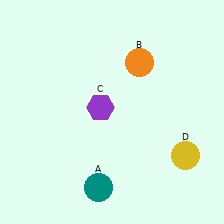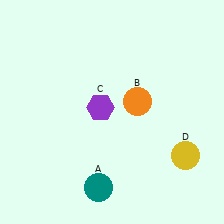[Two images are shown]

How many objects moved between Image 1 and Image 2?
1 object moved between the two images.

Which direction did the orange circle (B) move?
The orange circle (B) moved down.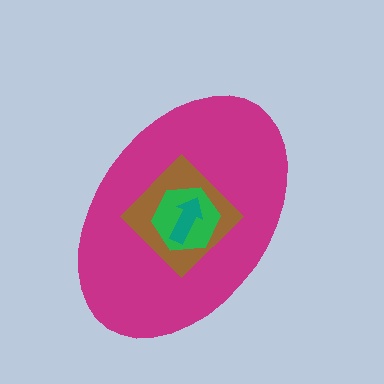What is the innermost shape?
The teal arrow.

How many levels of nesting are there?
4.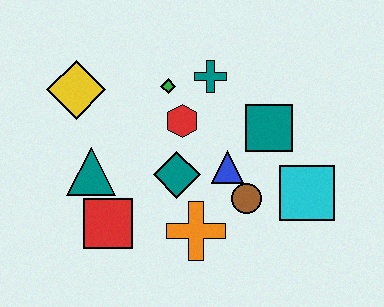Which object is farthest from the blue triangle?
The yellow diamond is farthest from the blue triangle.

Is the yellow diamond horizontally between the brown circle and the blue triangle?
No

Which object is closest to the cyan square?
The brown circle is closest to the cyan square.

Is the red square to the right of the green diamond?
No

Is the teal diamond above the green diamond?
No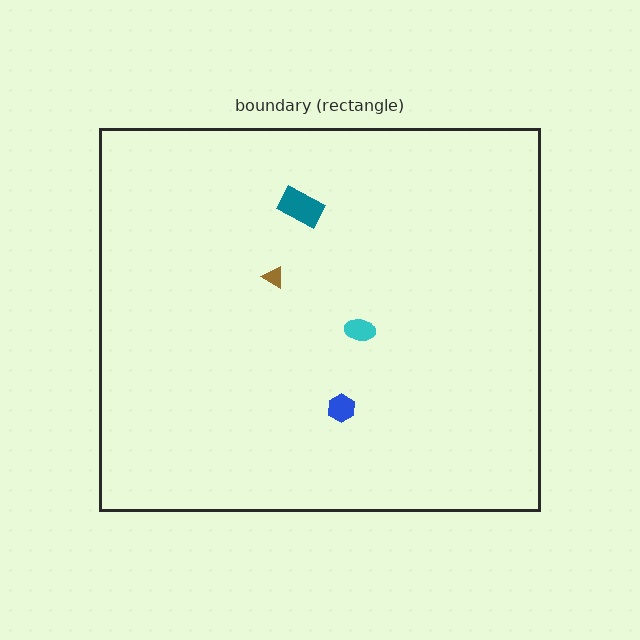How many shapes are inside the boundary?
4 inside, 0 outside.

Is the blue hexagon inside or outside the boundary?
Inside.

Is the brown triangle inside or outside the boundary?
Inside.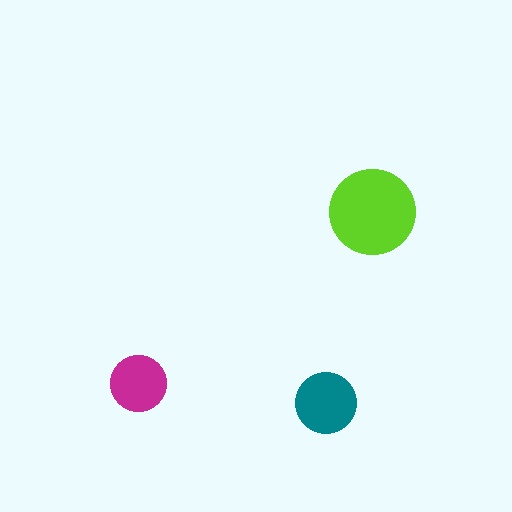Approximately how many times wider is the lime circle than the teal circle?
About 1.5 times wider.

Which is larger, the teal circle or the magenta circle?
The teal one.